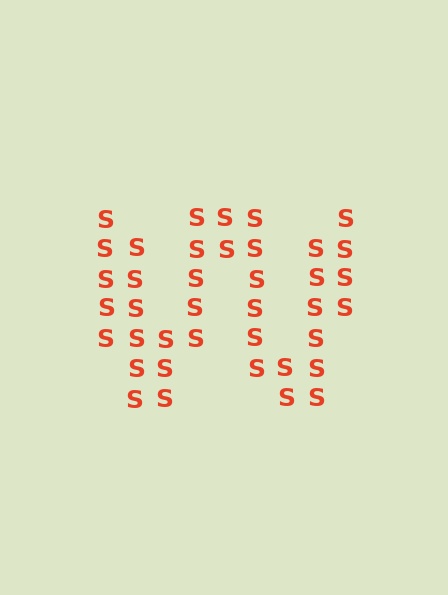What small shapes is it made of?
It is made of small letter S's.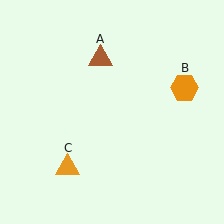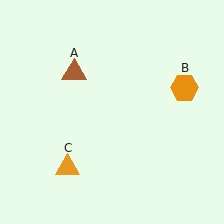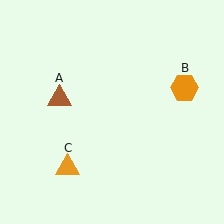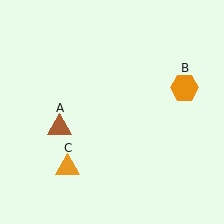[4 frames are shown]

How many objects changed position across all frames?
1 object changed position: brown triangle (object A).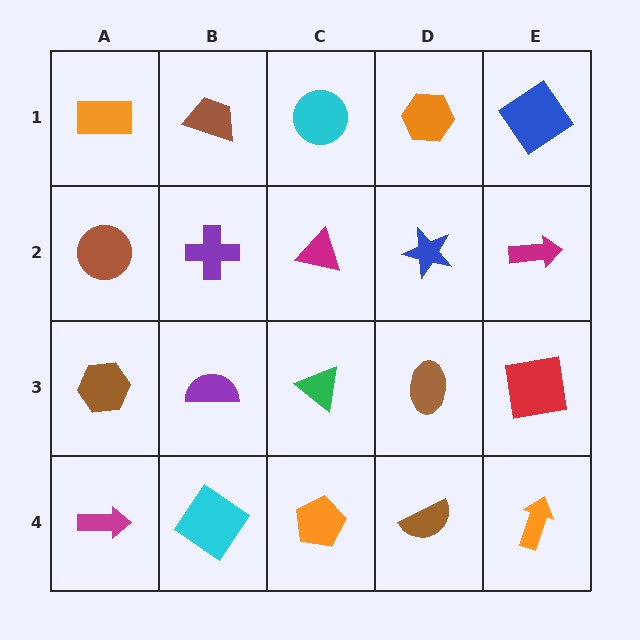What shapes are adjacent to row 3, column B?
A purple cross (row 2, column B), a cyan diamond (row 4, column B), a brown hexagon (row 3, column A), a green triangle (row 3, column C).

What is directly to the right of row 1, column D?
A blue diamond.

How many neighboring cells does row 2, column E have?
3.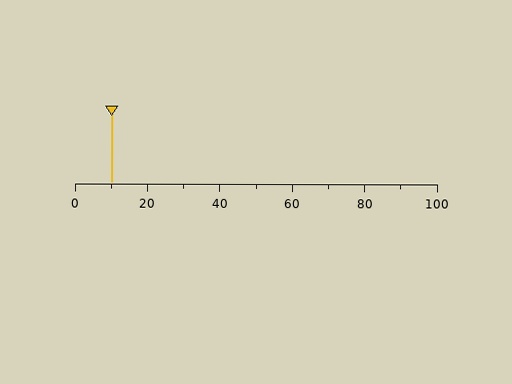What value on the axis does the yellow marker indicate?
The marker indicates approximately 10.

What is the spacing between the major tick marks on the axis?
The major ticks are spaced 20 apart.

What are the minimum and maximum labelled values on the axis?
The axis runs from 0 to 100.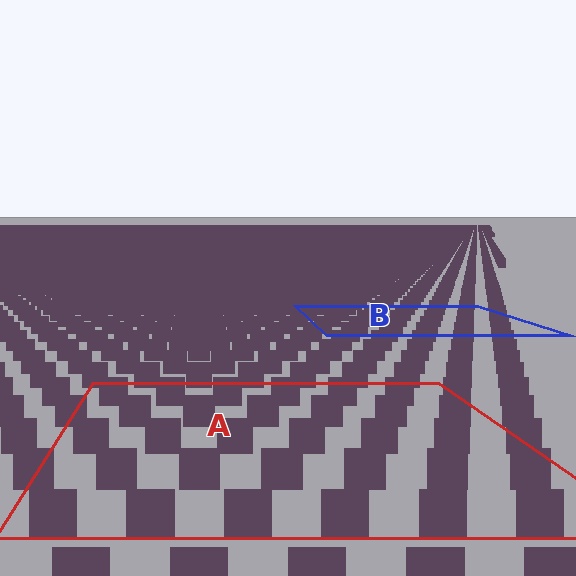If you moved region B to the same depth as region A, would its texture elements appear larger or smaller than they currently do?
They would appear larger. At a closer depth, the same texture elements are projected at a bigger on-screen size.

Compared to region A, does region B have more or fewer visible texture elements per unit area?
Region B has more texture elements per unit area — they are packed more densely because it is farther away.